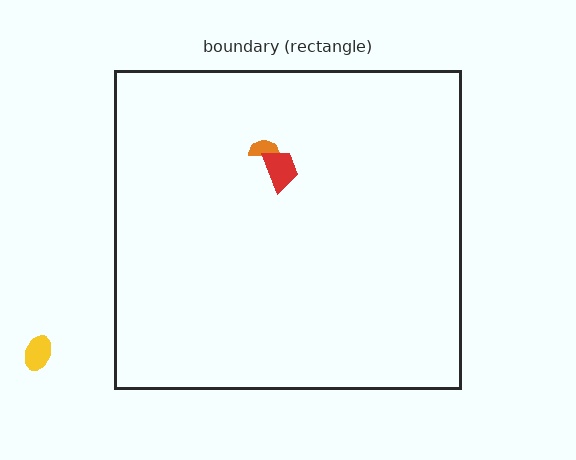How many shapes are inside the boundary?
2 inside, 1 outside.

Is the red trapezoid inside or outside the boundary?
Inside.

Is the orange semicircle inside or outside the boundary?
Inside.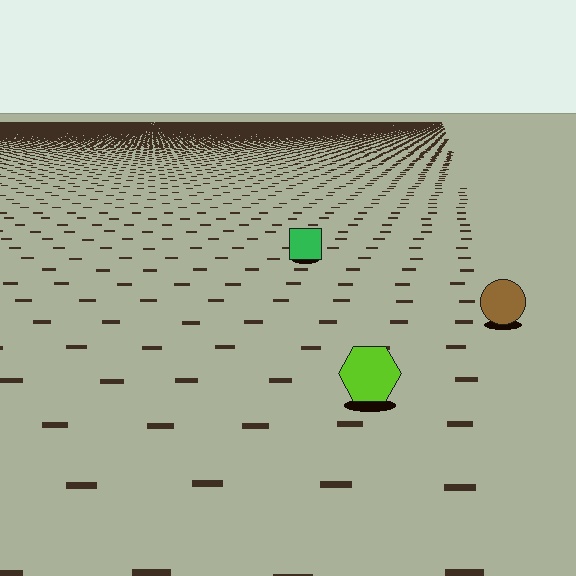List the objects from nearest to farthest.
From nearest to farthest: the lime hexagon, the brown circle, the green square.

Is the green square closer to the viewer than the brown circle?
No. The brown circle is closer — you can tell from the texture gradient: the ground texture is coarser near it.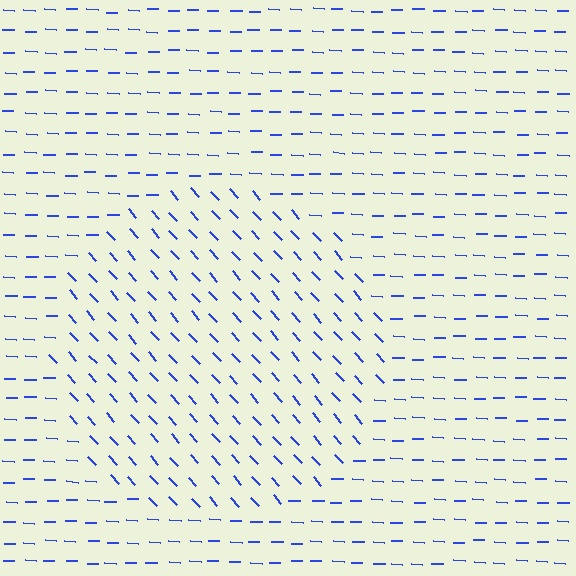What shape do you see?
I see a circle.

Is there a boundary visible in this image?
Yes, there is a texture boundary formed by a change in line orientation.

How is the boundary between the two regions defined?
The boundary is defined purely by a change in line orientation (approximately 45 degrees difference). All lines are the same color and thickness.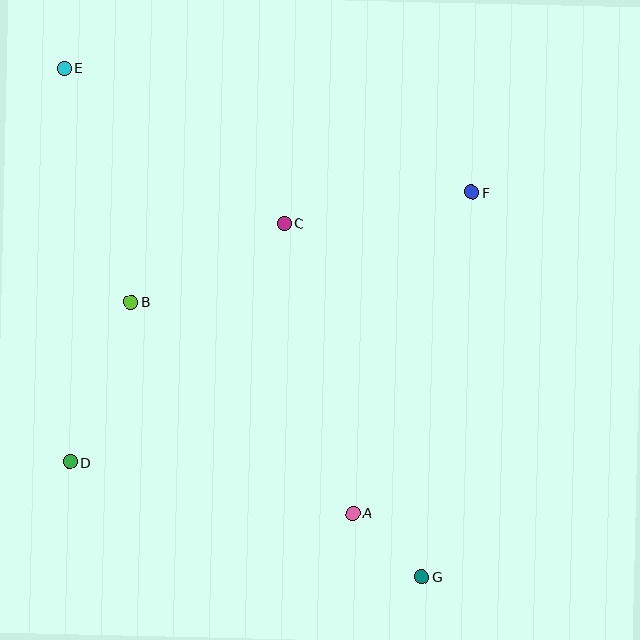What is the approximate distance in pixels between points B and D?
The distance between B and D is approximately 171 pixels.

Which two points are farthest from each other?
Points E and G are farthest from each other.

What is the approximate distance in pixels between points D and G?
The distance between D and G is approximately 371 pixels.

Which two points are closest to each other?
Points A and G are closest to each other.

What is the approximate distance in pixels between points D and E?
The distance between D and E is approximately 394 pixels.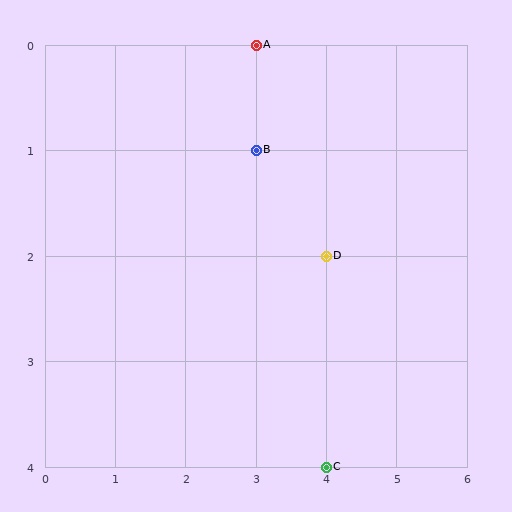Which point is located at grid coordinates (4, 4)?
Point C is at (4, 4).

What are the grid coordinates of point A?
Point A is at grid coordinates (3, 0).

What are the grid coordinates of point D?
Point D is at grid coordinates (4, 2).